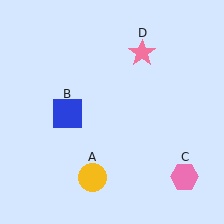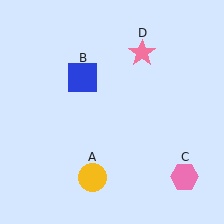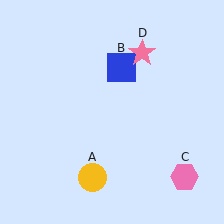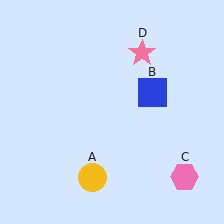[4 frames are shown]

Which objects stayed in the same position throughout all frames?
Yellow circle (object A) and pink hexagon (object C) and pink star (object D) remained stationary.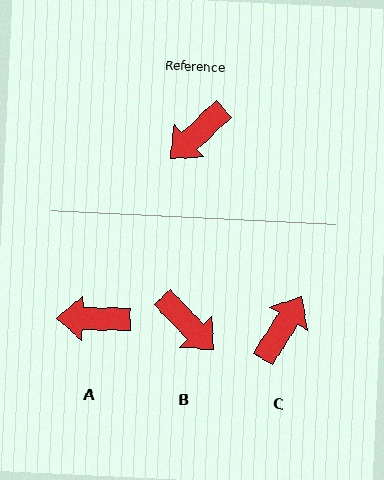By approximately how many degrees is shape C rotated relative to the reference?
Approximately 165 degrees clockwise.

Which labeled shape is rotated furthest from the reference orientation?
C, about 165 degrees away.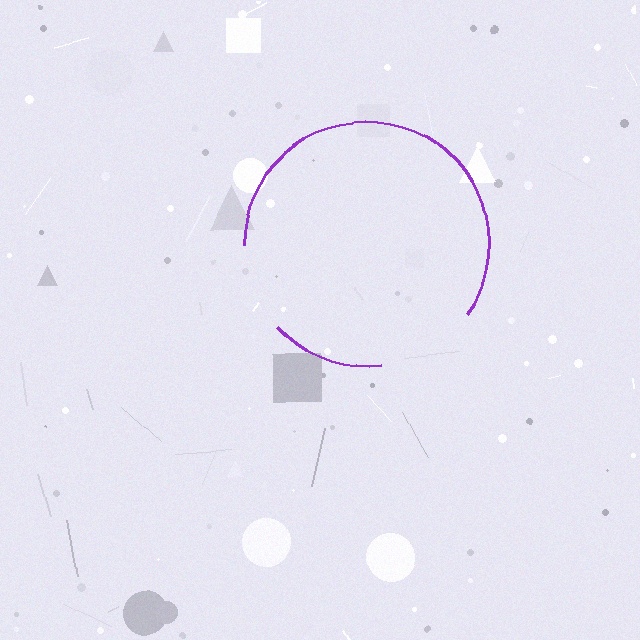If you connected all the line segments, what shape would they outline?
They would outline a circle.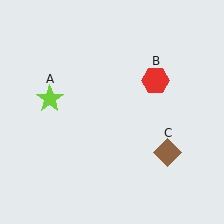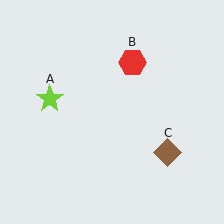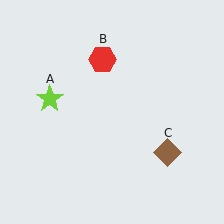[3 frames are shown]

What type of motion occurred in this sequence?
The red hexagon (object B) rotated counterclockwise around the center of the scene.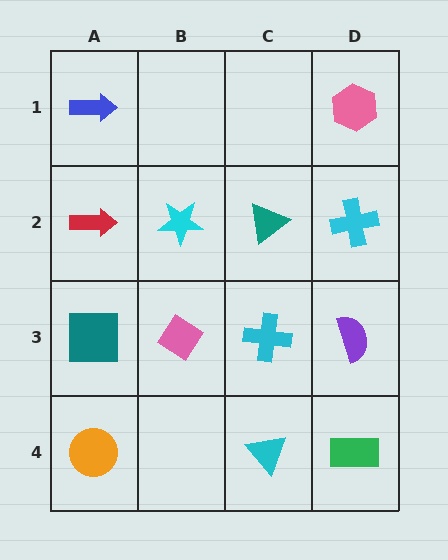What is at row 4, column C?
A cyan triangle.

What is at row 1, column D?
A pink hexagon.